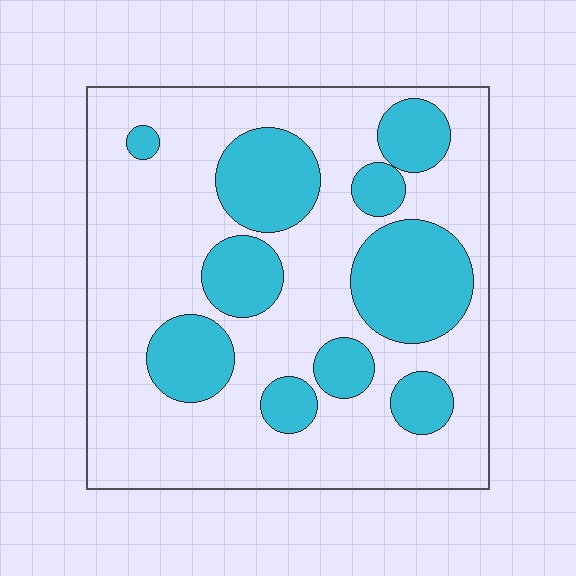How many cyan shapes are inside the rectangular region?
10.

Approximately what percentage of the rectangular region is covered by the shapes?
Approximately 30%.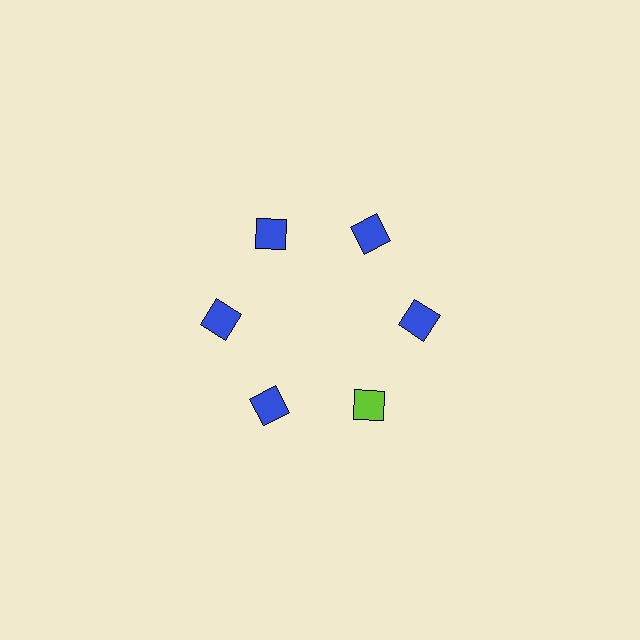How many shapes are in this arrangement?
There are 6 shapes arranged in a ring pattern.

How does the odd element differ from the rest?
It has a different color: lime instead of blue.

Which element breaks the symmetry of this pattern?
The lime square at roughly the 5 o'clock position breaks the symmetry. All other shapes are blue squares.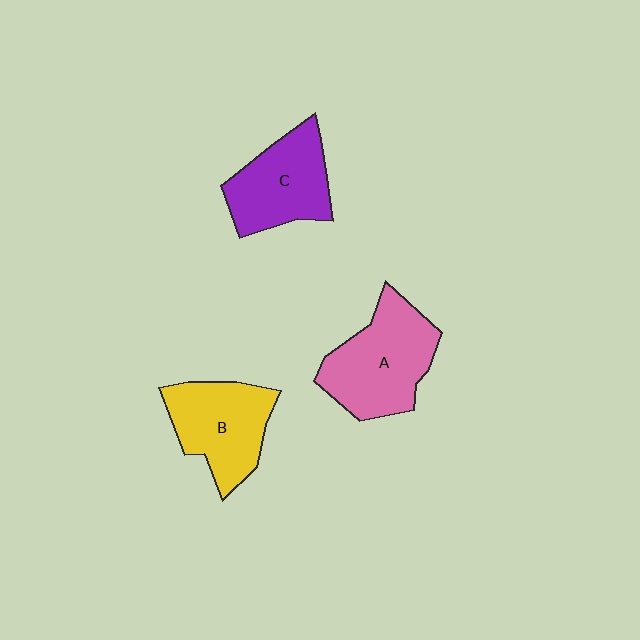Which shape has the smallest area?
Shape C (purple).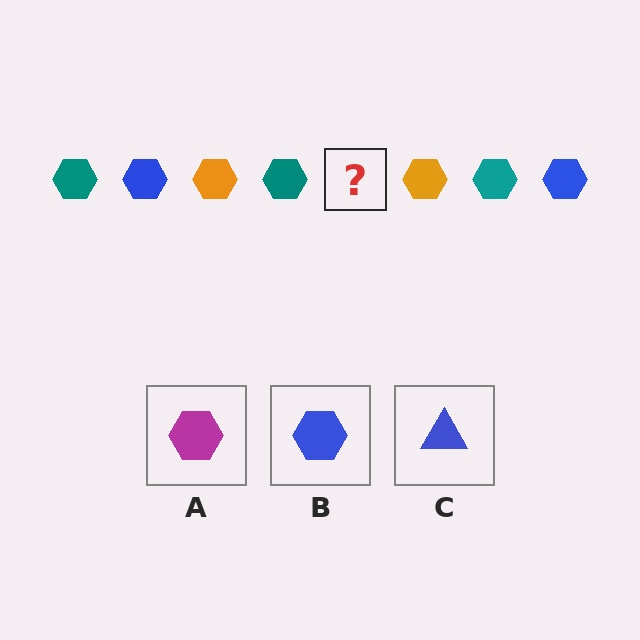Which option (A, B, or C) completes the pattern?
B.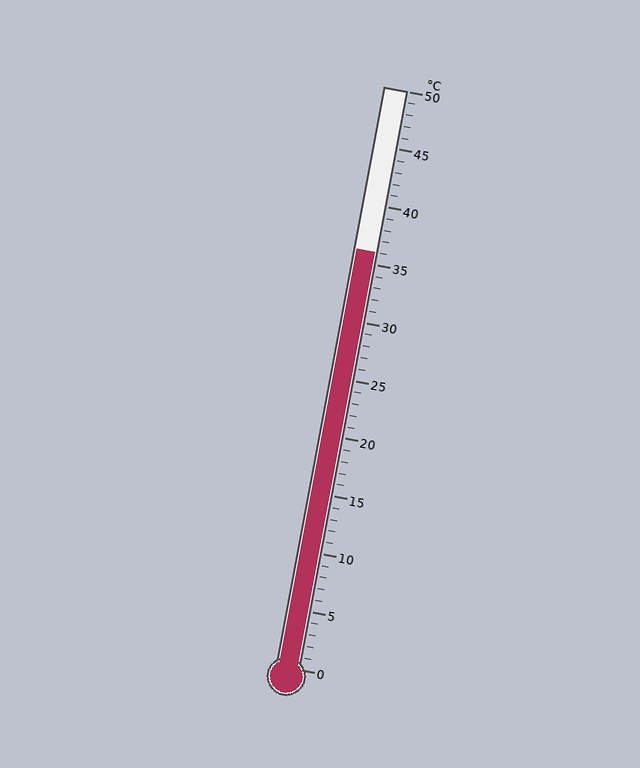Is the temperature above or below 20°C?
The temperature is above 20°C.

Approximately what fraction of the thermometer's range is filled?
The thermometer is filled to approximately 70% of its range.